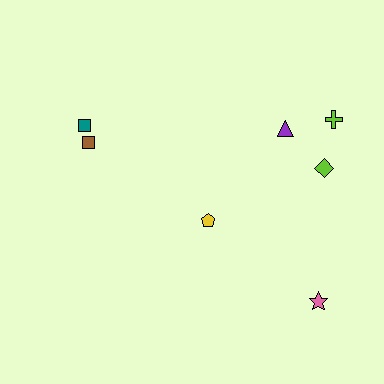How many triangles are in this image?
There is 1 triangle.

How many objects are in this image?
There are 7 objects.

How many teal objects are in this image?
There is 1 teal object.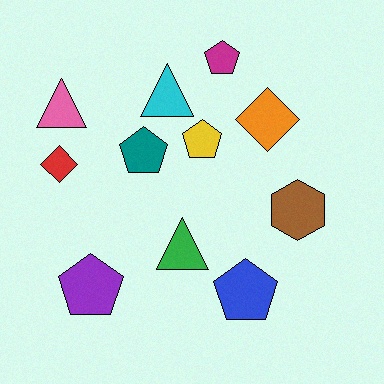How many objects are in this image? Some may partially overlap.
There are 11 objects.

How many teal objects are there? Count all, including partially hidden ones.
There is 1 teal object.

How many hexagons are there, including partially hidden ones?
There is 1 hexagon.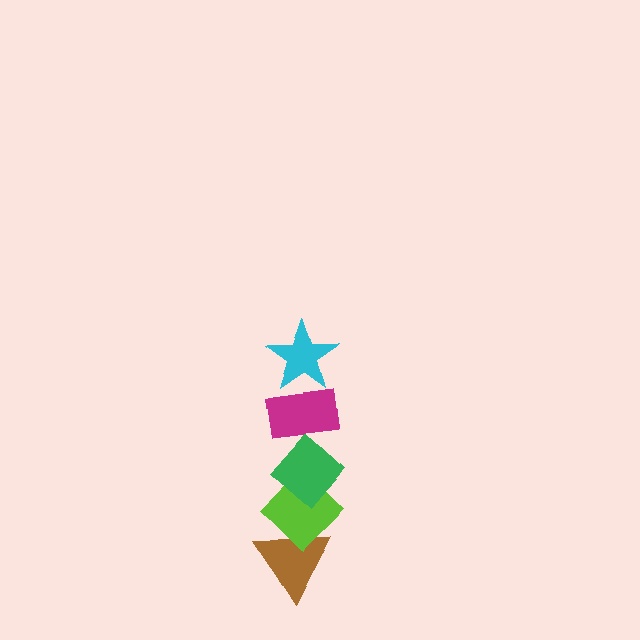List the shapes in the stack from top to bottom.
From top to bottom: the cyan star, the magenta rectangle, the green diamond, the lime diamond, the brown triangle.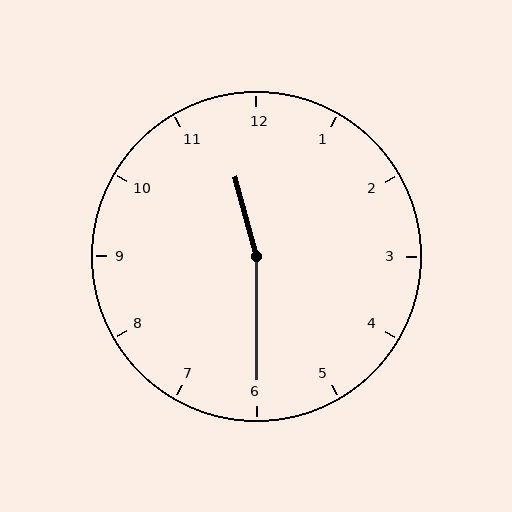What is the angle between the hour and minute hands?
Approximately 165 degrees.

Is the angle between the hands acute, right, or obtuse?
It is obtuse.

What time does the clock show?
11:30.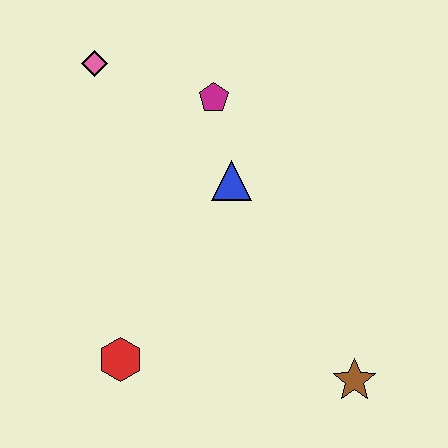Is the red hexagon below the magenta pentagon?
Yes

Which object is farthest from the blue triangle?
The brown star is farthest from the blue triangle.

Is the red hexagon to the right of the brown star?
No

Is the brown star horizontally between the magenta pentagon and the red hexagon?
No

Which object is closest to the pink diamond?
The magenta pentagon is closest to the pink diamond.